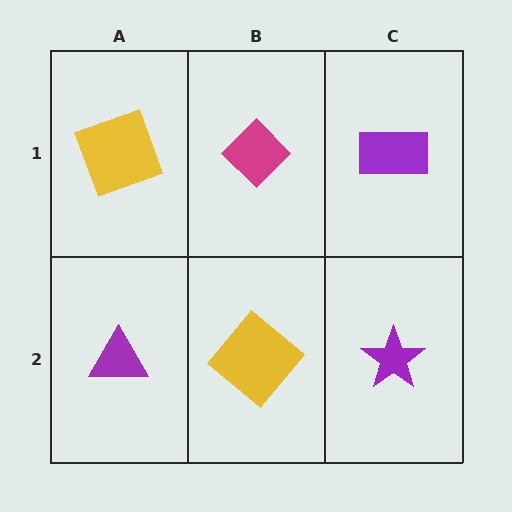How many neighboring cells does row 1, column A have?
2.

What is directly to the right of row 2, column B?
A purple star.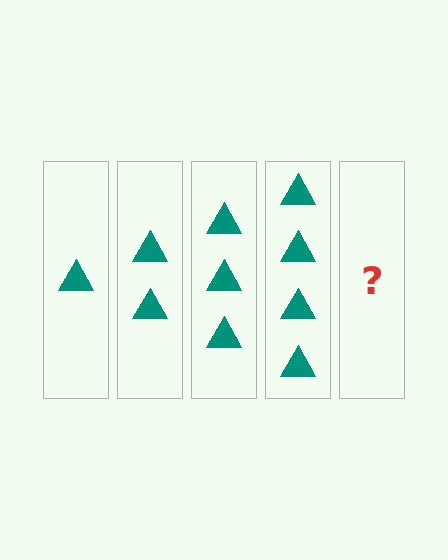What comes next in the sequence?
The next element should be 5 triangles.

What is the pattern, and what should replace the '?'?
The pattern is that each step adds one more triangle. The '?' should be 5 triangles.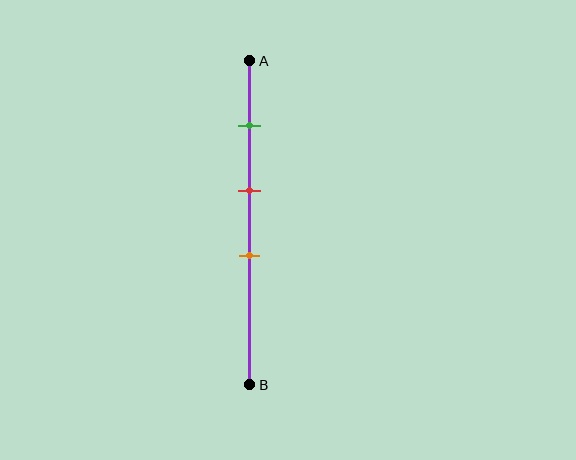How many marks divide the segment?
There are 3 marks dividing the segment.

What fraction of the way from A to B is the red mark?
The red mark is approximately 40% (0.4) of the way from A to B.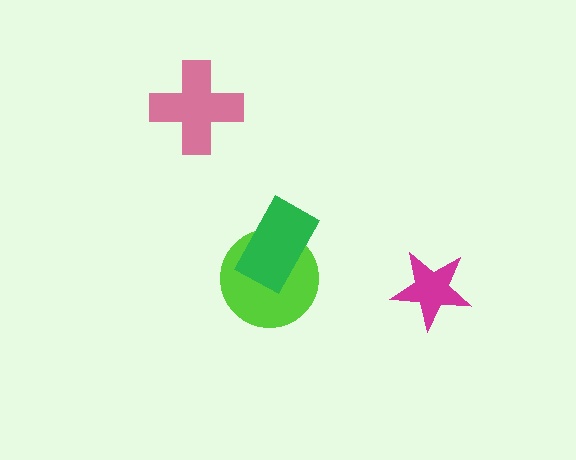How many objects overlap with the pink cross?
0 objects overlap with the pink cross.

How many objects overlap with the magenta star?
0 objects overlap with the magenta star.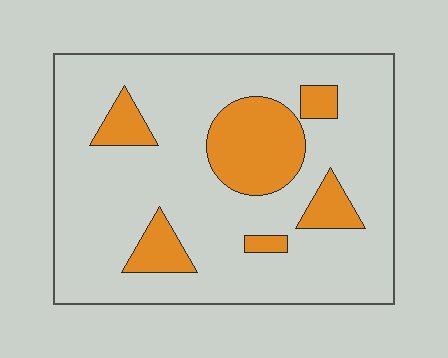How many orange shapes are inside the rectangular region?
6.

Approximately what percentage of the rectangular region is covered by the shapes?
Approximately 20%.